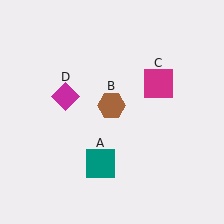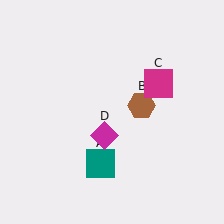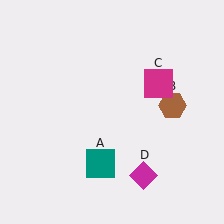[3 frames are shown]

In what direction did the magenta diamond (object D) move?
The magenta diamond (object D) moved down and to the right.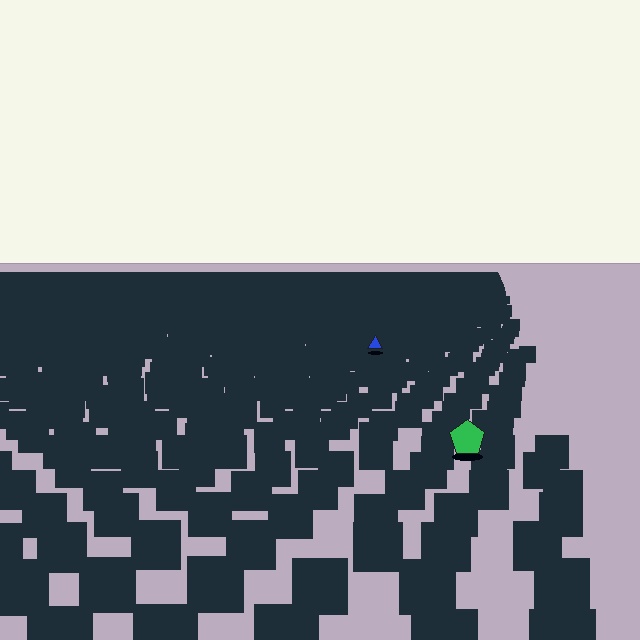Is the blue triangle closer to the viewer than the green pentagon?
No. The green pentagon is closer — you can tell from the texture gradient: the ground texture is coarser near it.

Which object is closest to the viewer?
The green pentagon is closest. The texture marks near it are larger and more spread out.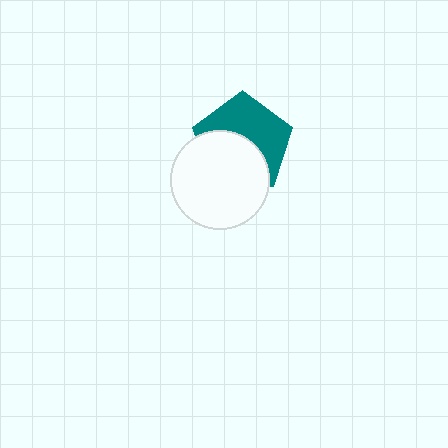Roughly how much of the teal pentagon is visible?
About half of it is visible (roughly 51%).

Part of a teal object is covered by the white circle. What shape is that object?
It is a pentagon.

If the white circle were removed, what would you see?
You would see the complete teal pentagon.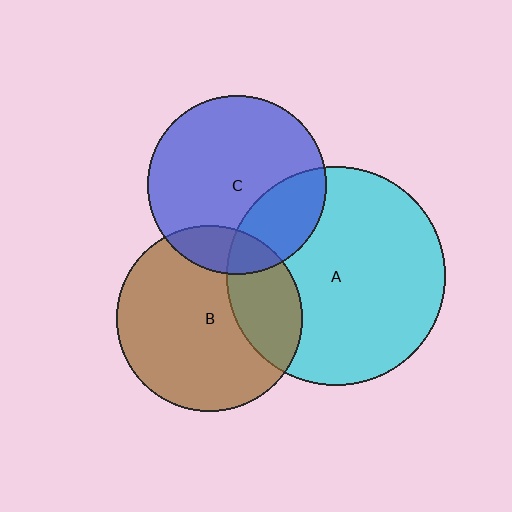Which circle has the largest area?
Circle A (cyan).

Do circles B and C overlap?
Yes.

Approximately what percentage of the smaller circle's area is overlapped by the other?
Approximately 15%.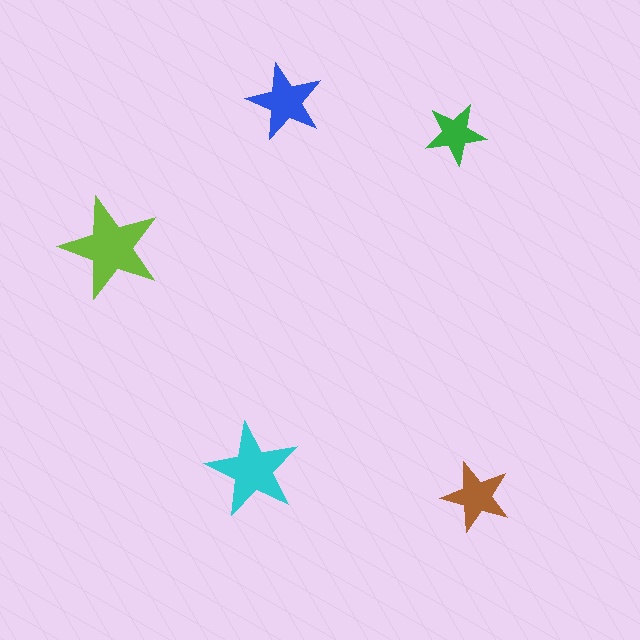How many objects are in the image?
There are 5 objects in the image.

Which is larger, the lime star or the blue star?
The lime one.